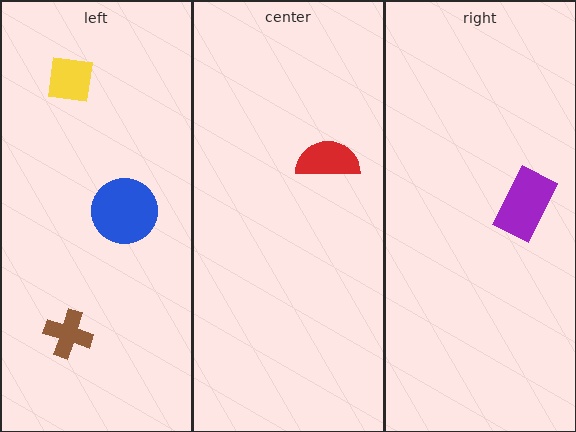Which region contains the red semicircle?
The center region.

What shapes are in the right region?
The purple rectangle.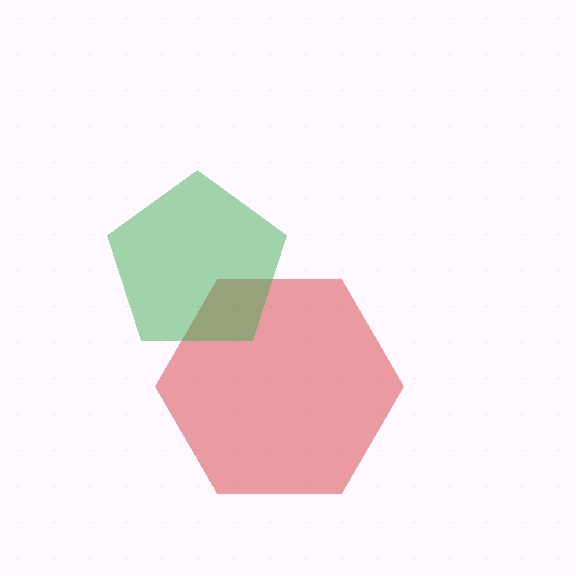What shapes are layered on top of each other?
The layered shapes are: a red hexagon, a green pentagon.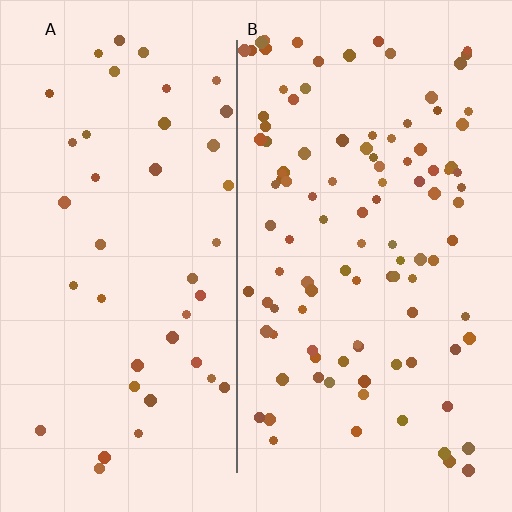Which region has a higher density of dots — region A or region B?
B (the right).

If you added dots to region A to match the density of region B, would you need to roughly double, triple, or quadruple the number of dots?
Approximately double.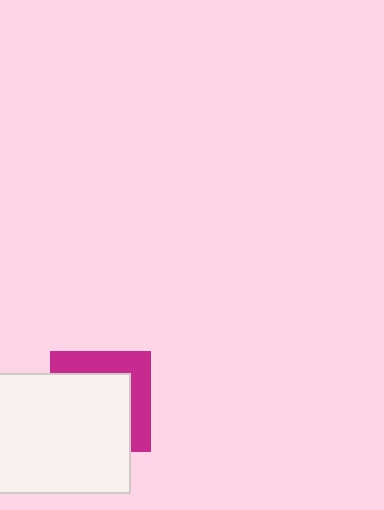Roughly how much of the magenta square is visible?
A small part of it is visible (roughly 37%).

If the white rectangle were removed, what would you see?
You would see the complete magenta square.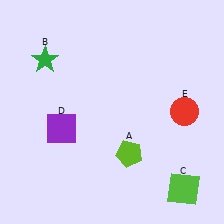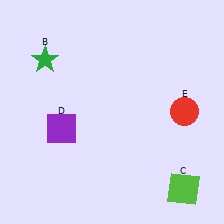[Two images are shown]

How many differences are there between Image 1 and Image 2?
There is 1 difference between the two images.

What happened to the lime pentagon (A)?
The lime pentagon (A) was removed in Image 2. It was in the bottom-right area of Image 1.